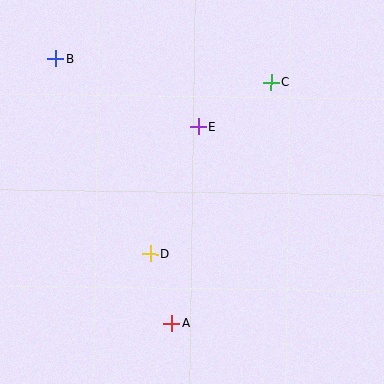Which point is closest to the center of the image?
Point E at (198, 127) is closest to the center.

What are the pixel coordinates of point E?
Point E is at (198, 127).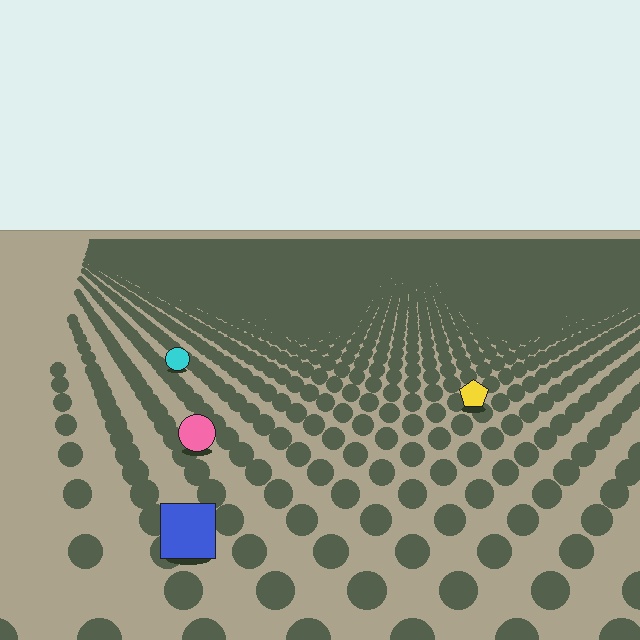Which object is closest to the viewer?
The blue square is closest. The texture marks near it are larger and more spread out.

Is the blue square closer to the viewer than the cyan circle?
Yes. The blue square is closer — you can tell from the texture gradient: the ground texture is coarser near it.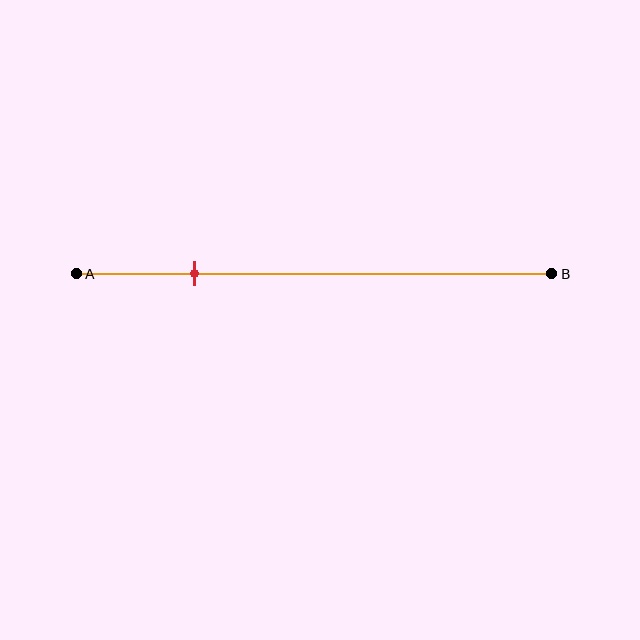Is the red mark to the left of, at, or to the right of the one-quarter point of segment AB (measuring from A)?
The red mark is approximately at the one-quarter point of segment AB.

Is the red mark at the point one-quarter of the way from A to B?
Yes, the mark is approximately at the one-quarter point.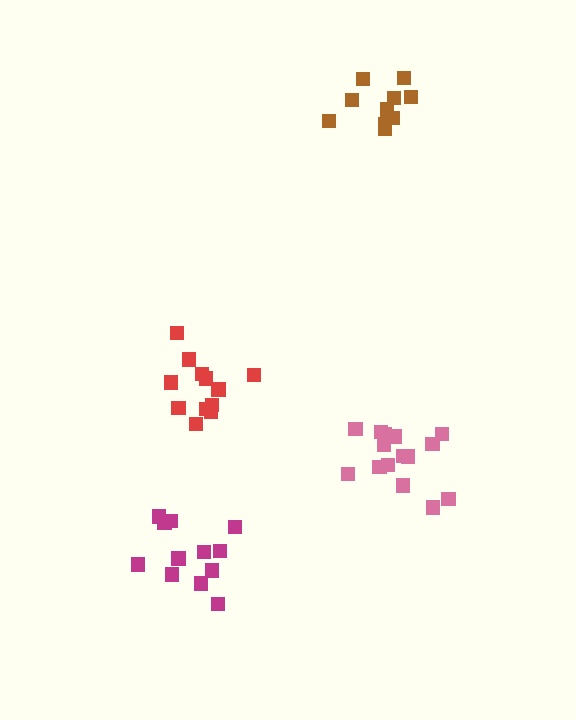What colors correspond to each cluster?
The clusters are colored: pink, red, brown, magenta.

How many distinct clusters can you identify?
There are 4 distinct clusters.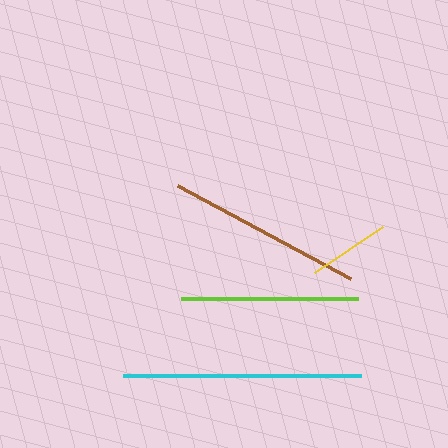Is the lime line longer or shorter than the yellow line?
The lime line is longer than the yellow line.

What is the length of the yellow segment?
The yellow segment is approximately 82 pixels long.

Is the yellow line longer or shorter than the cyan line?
The cyan line is longer than the yellow line.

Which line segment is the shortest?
The yellow line is the shortest at approximately 82 pixels.